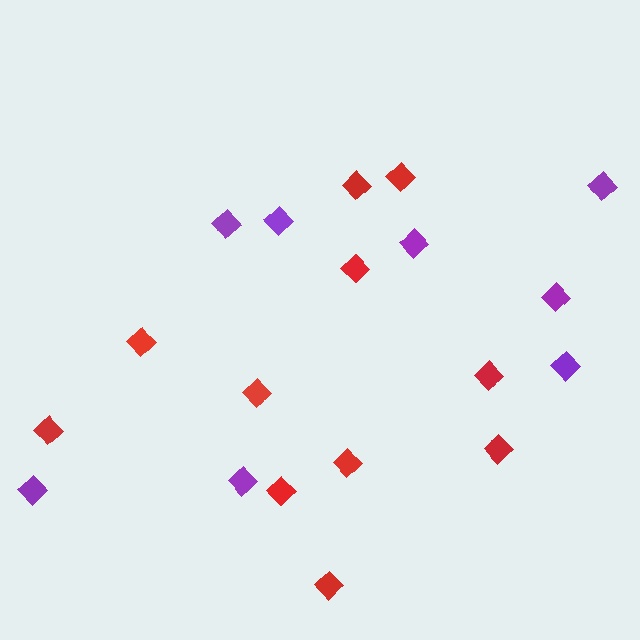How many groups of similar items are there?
There are 2 groups: one group of red diamonds (11) and one group of purple diamonds (8).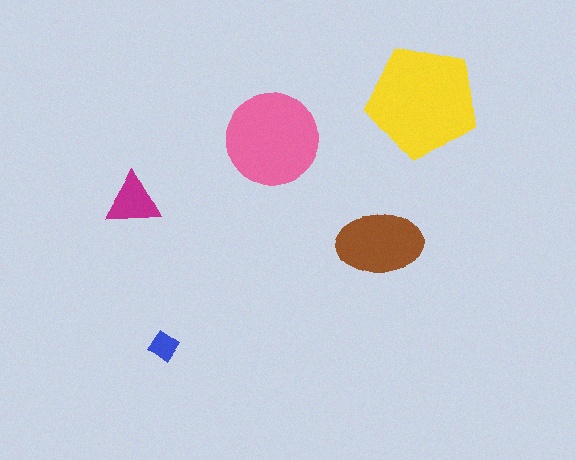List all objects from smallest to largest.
The blue diamond, the magenta triangle, the brown ellipse, the pink circle, the yellow pentagon.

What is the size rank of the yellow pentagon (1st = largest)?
1st.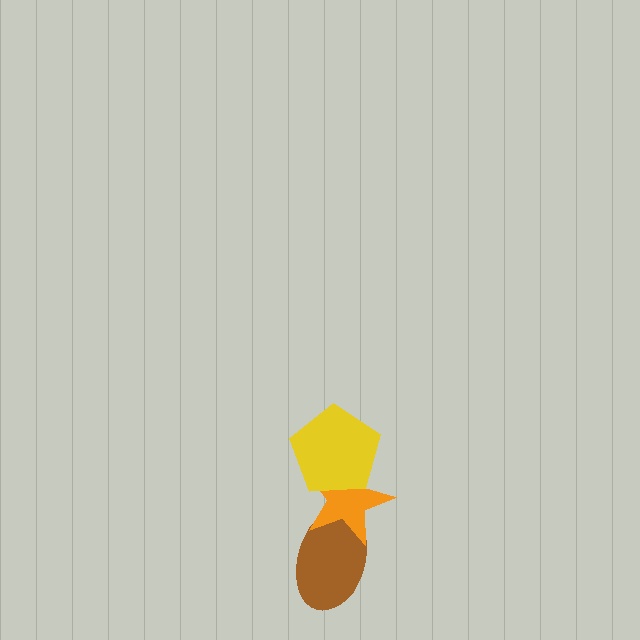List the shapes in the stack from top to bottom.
From top to bottom: the yellow pentagon, the orange star, the brown ellipse.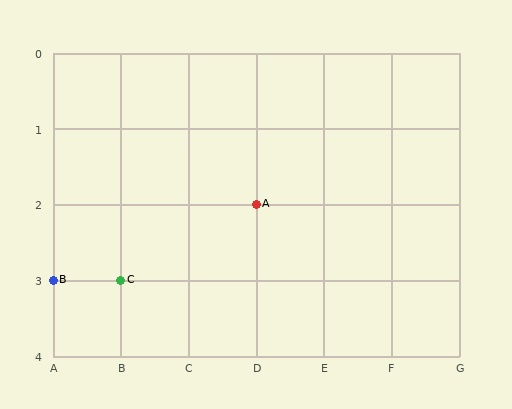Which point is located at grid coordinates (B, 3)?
Point C is at (B, 3).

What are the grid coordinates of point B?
Point B is at grid coordinates (A, 3).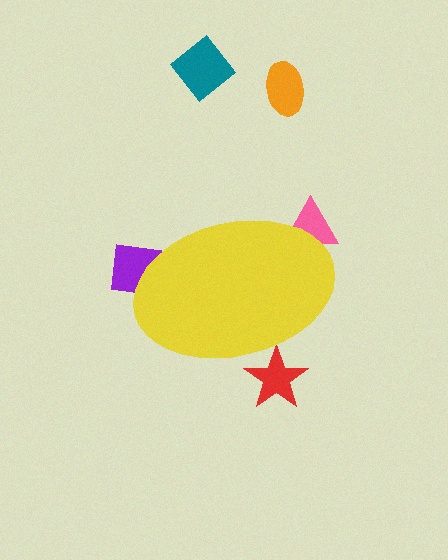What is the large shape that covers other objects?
A yellow ellipse.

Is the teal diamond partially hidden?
No, the teal diamond is fully visible.